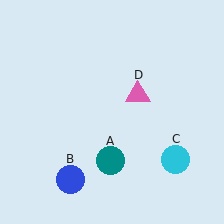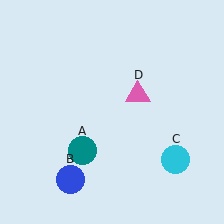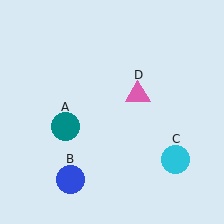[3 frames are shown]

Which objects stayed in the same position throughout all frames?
Blue circle (object B) and cyan circle (object C) and pink triangle (object D) remained stationary.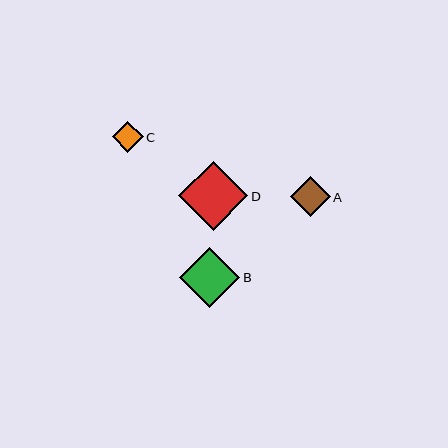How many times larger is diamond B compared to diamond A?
Diamond B is approximately 1.5 times the size of diamond A.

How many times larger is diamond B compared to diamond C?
Diamond B is approximately 2.0 times the size of diamond C.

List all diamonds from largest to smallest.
From largest to smallest: D, B, A, C.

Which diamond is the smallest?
Diamond C is the smallest with a size of approximately 31 pixels.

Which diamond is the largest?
Diamond D is the largest with a size of approximately 69 pixels.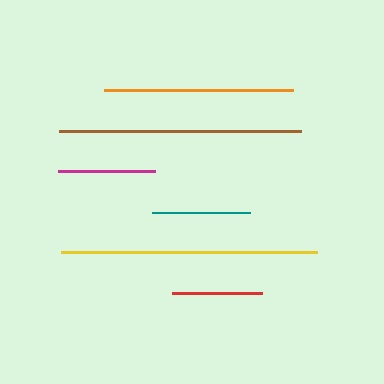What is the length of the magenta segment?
The magenta segment is approximately 98 pixels long.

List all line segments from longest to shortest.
From longest to shortest: yellow, brown, orange, teal, magenta, red.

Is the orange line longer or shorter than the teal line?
The orange line is longer than the teal line.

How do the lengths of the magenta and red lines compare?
The magenta and red lines are approximately the same length.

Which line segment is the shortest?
The red line is the shortest at approximately 89 pixels.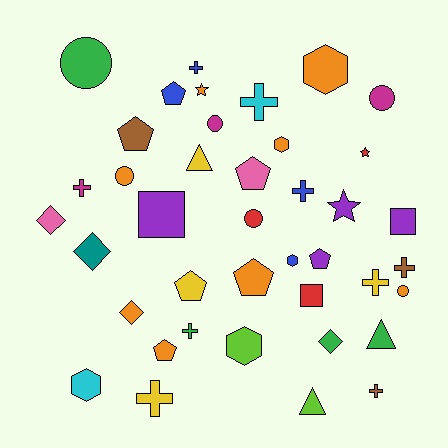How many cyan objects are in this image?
There are 2 cyan objects.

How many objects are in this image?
There are 40 objects.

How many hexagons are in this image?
There are 5 hexagons.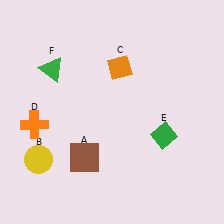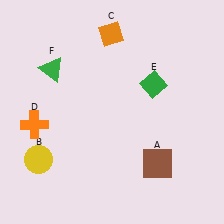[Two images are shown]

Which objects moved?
The objects that moved are: the brown square (A), the orange diamond (C), the green diamond (E).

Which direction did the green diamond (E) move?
The green diamond (E) moved up.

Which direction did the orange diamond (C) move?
The orange diamond (C) moved up.